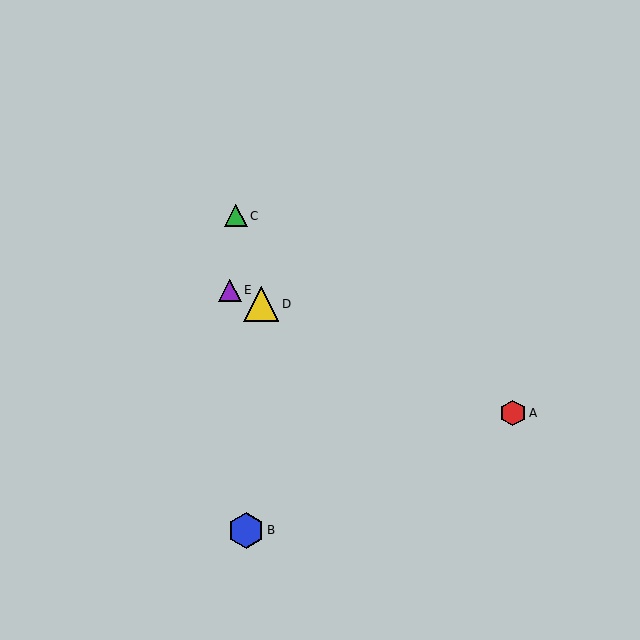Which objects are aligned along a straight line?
Objects A, D, E are aligned along a straight line.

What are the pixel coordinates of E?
Object E is at (230, 290).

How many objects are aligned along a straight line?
3 objects (A, D, E) are aligned along a straight line.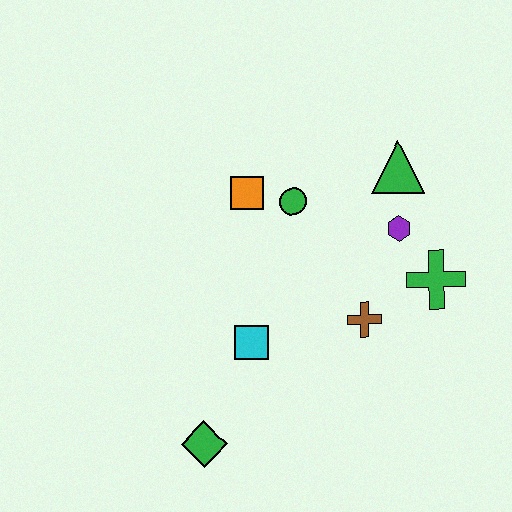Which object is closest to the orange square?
The green circle is closest to the orange square.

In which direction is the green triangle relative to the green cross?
The green triangle is above the green cross.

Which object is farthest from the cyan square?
The green triangle is farthest from the cyan square.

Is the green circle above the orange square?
No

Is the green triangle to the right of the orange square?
Yes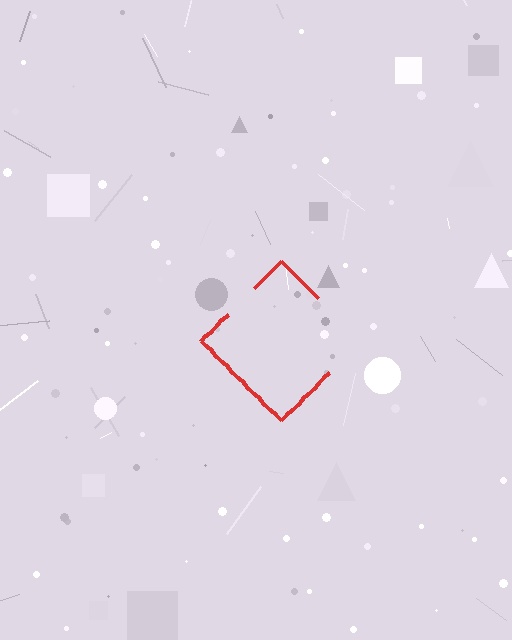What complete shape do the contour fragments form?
The contour fragments form a diamond.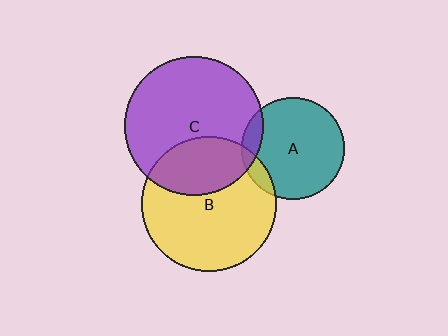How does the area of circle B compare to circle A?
Approximately 1.7 times.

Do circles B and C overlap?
Yes.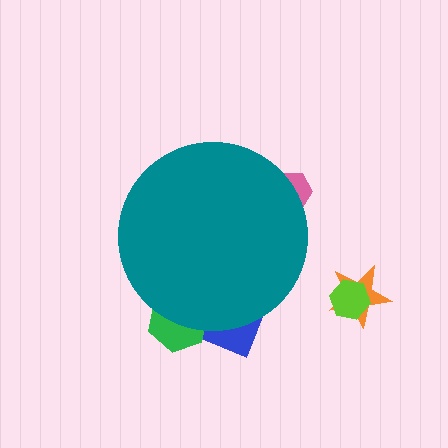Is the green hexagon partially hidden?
Yes, the green hexagon is partially hidden behind the teal circle.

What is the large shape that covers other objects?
A teal circle.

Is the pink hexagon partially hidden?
Yes, the pink hexagon is partially hidden behind the teal circle.